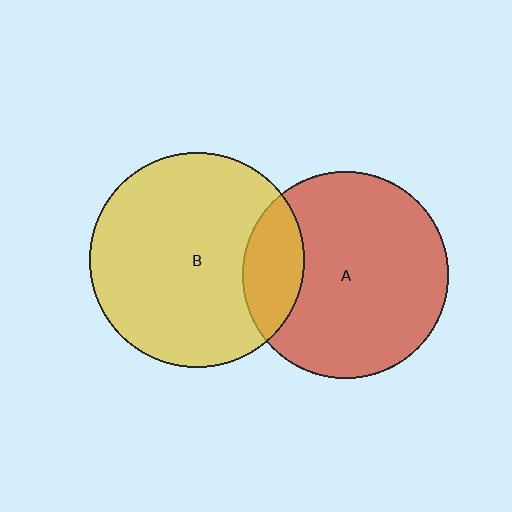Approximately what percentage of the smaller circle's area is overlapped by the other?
Approximately 20%.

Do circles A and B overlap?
Yes.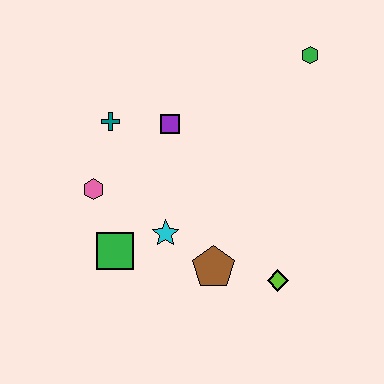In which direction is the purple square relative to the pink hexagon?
The purple square is to the right of the pink hexagon.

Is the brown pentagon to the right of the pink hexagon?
Yes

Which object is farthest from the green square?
The green hexagon is farthest from the green square.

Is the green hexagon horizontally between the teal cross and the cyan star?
No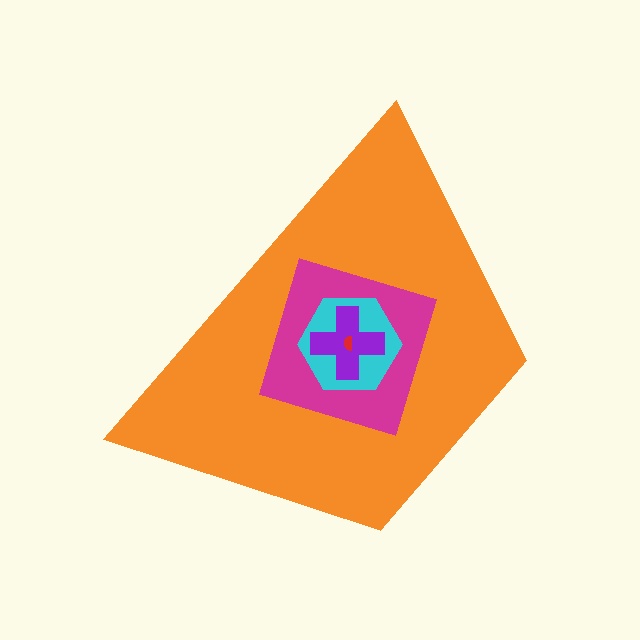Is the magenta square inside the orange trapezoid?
Yes.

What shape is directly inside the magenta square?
The cyan hexagon.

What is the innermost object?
The red semicircle.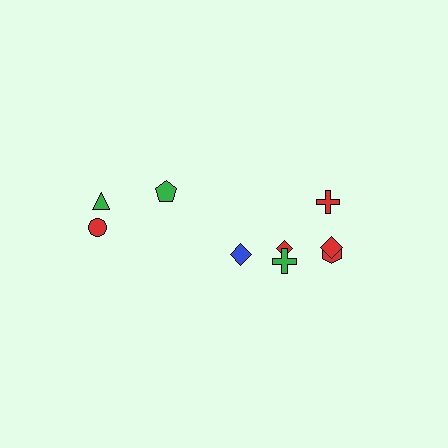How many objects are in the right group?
There are 6 objects.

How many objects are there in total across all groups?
There are 9 objects.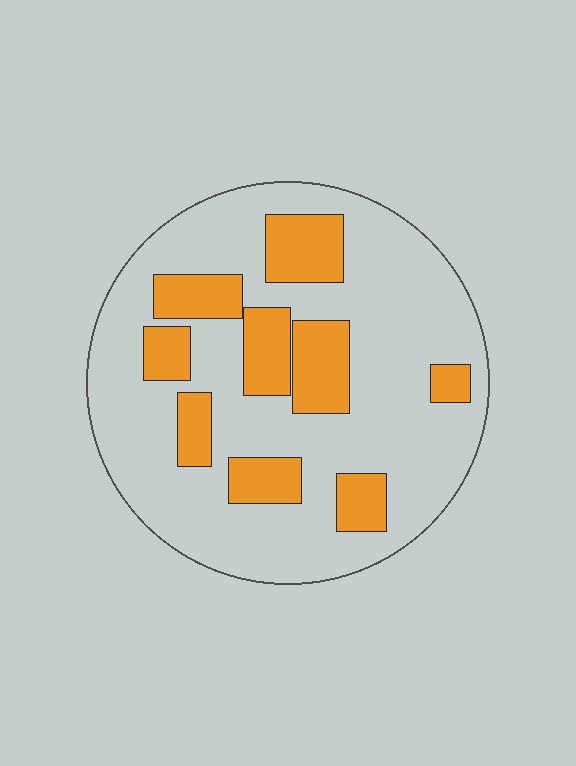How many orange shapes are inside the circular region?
9.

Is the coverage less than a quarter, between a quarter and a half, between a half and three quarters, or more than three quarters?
Between a quarter and a half.